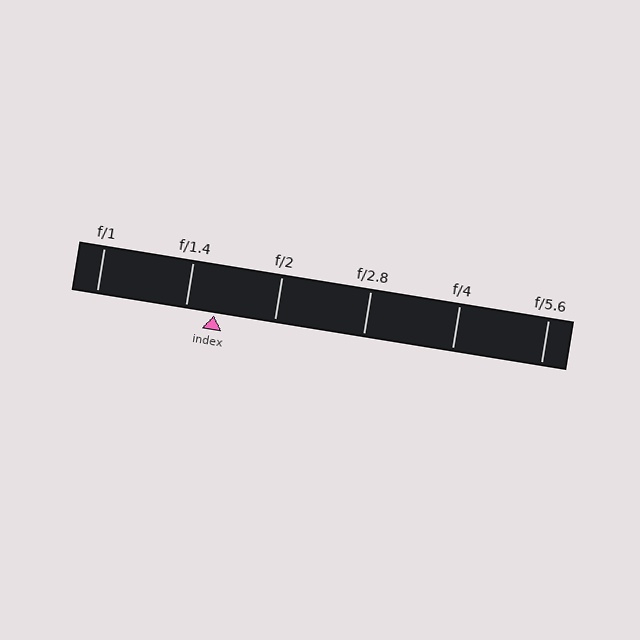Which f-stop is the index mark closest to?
The index mark is closest to f/1.4.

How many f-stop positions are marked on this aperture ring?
There are 6 f-stop positions marked.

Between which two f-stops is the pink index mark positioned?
The index mark is between f/1.4 and f/2.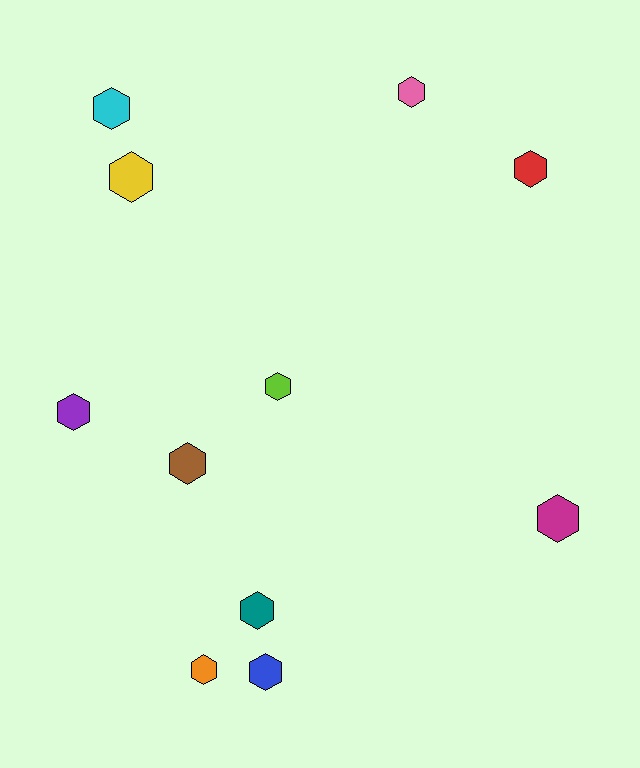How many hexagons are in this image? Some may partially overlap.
There are 11 hexagons.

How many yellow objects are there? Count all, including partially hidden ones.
There is 1 yellow object.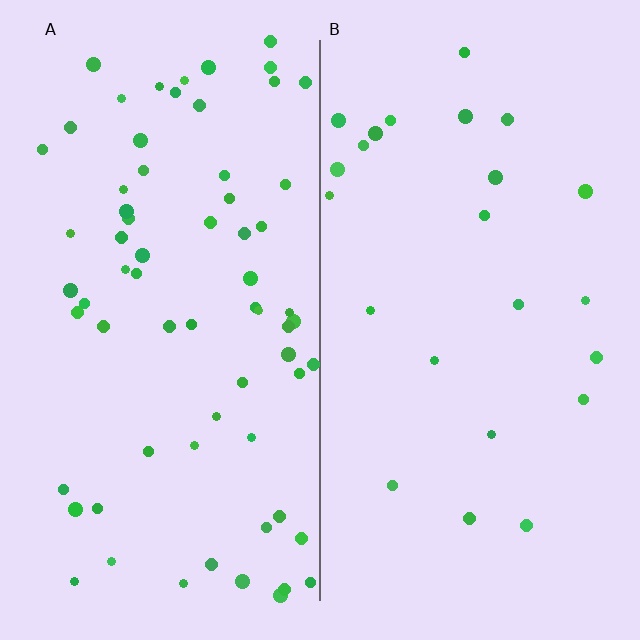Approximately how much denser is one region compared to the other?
Approximately 2.9× — region A over region B.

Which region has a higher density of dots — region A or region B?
A (the left).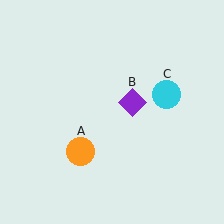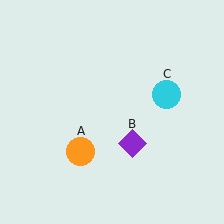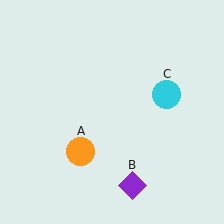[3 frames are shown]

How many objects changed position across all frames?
1 object changed position: purple diamond (object B).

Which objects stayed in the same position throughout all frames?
Orange circle (object A) and cyan circle (object C) remained stationary.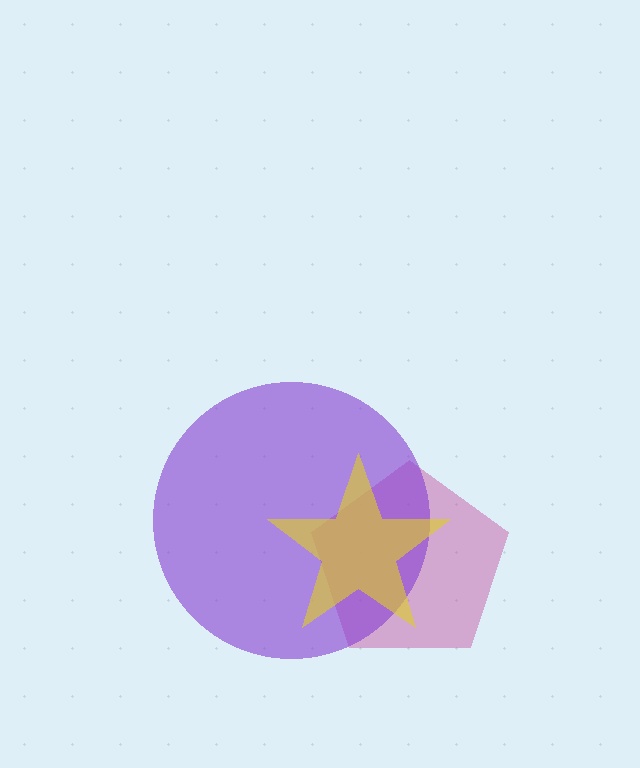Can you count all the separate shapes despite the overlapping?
Yes, there are 3 separate shapes.